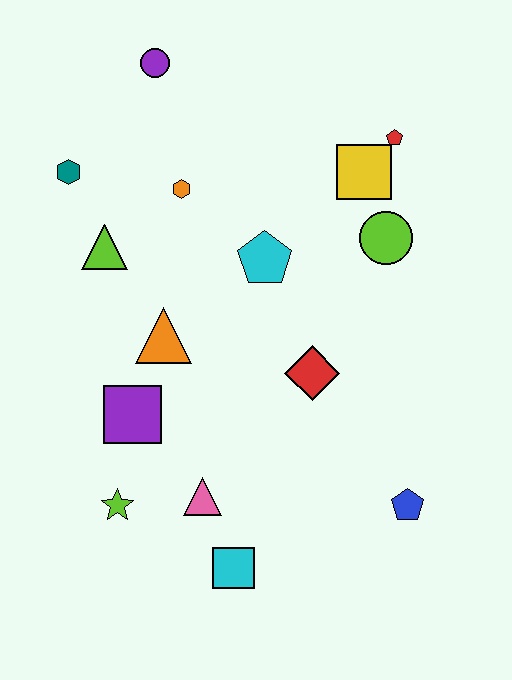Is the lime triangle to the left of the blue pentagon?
Yes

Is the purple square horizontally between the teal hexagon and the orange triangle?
Yes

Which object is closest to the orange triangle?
The purple square is closest to the orange triangle.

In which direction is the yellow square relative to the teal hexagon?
The yellow square is to the right of the teal hexagon.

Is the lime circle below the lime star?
No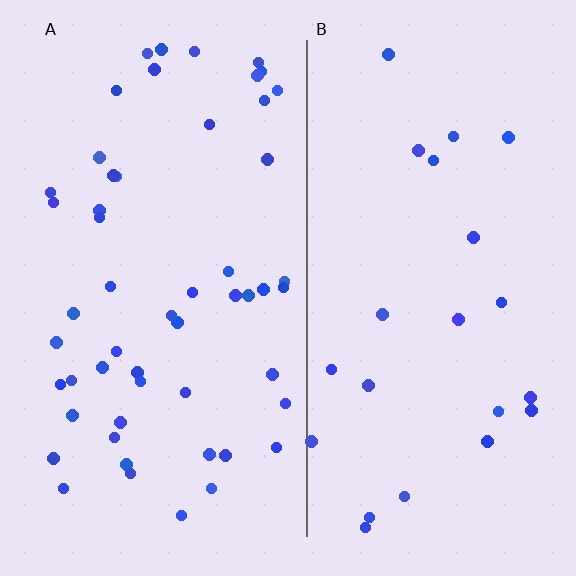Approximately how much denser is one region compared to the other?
Approximately 2.4× — region A over region B.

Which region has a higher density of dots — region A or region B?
A (the left).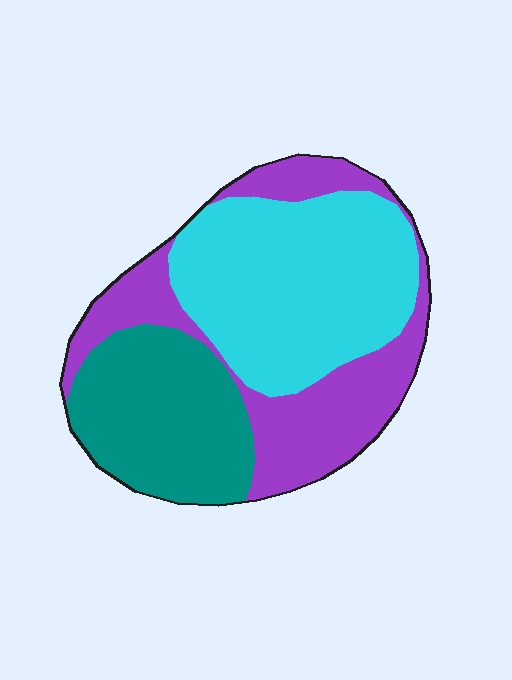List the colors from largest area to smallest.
From largest to smallest: cyan, purple, teal.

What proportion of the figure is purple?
Purple takes up between a quarter and a half of the figure.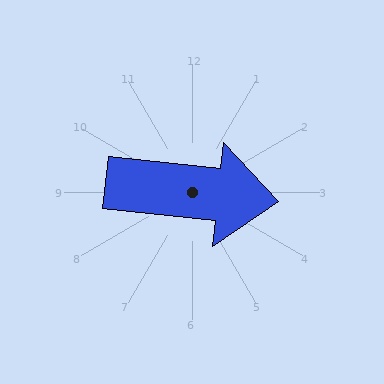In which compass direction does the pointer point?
East.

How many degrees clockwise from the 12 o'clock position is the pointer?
Approximately 96 degrees.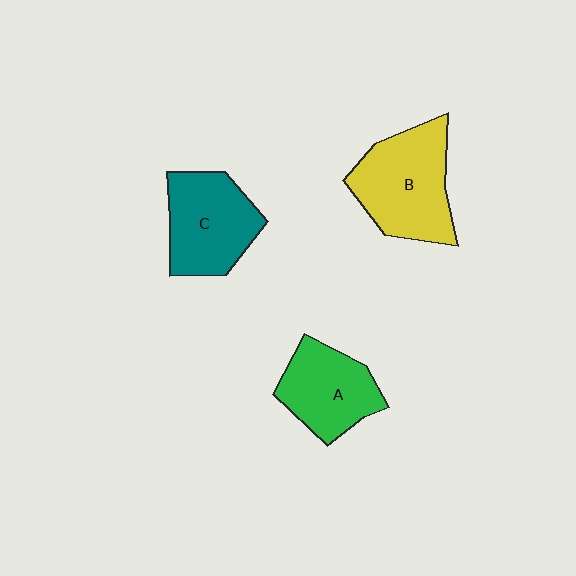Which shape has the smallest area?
Shape A (green).